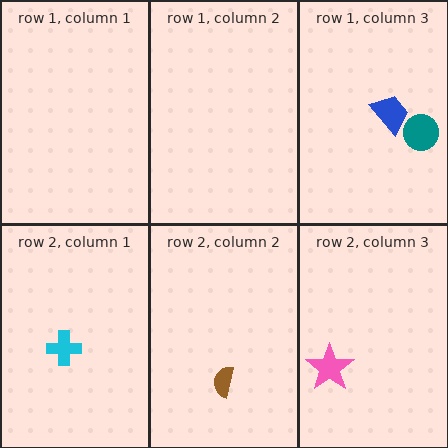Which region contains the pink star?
The row 2, column 3 region.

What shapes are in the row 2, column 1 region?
The cyan cross.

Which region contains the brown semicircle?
The row 2, column 2 region.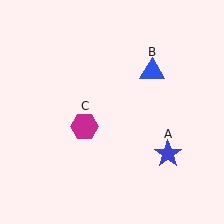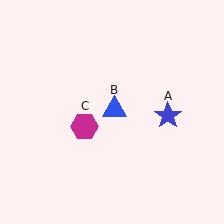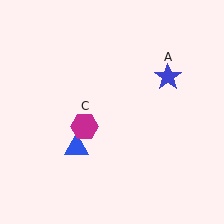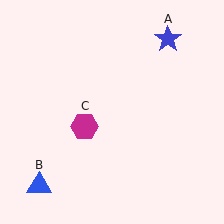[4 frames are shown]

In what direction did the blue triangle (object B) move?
The blue triangle (object B) moved down and to the left.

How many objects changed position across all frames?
2 objects changed position: blue star (object A), blue triangle (object B).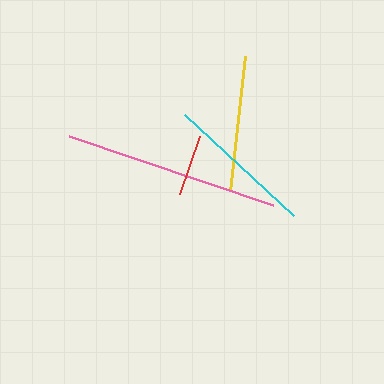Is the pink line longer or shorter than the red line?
The pink line is longer than the red line.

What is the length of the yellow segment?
The yellow segment is approximately 136 pixels long.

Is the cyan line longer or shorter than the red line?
The cyan line is longer than the red line.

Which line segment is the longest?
The pink line is the longest at approximately 216 pixels.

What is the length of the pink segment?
The pink segment is approximately 216 pixels long.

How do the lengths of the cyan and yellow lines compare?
The cyan and yellow lines are approximately the same length.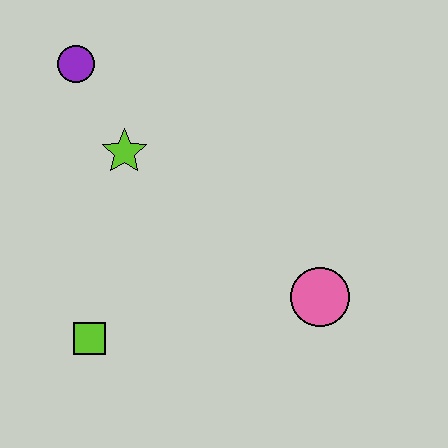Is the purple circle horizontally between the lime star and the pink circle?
No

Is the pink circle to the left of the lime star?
No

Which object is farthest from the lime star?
The pink circle is farthest from the lime star.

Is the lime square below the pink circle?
Yes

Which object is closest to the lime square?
The lime star is closest to the lime square.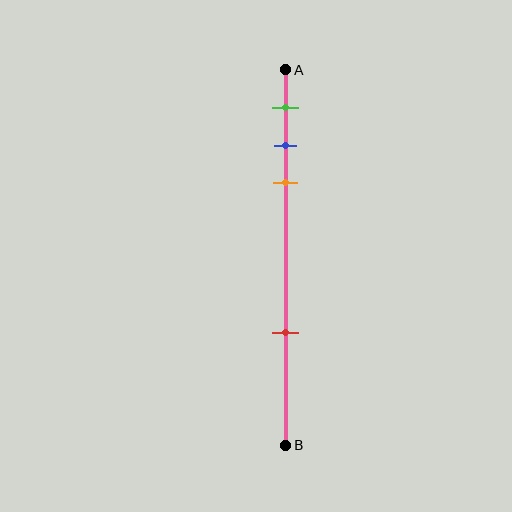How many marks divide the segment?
There are 4 marks dividing the segment.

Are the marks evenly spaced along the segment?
No, the marks are not evenly spaced.